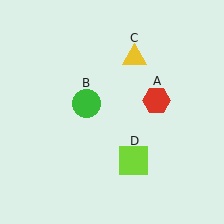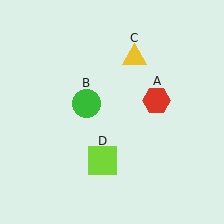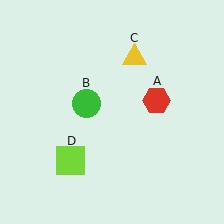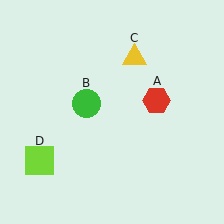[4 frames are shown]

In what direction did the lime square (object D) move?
The lime square (object D) moved left.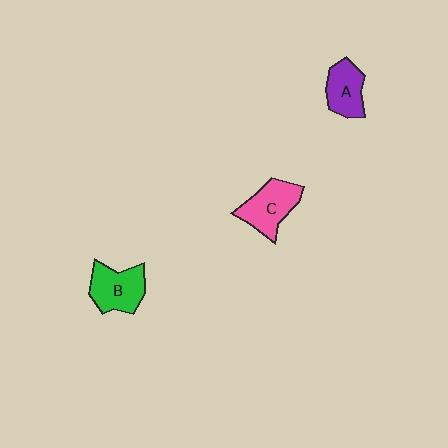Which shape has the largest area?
Shape C (pink).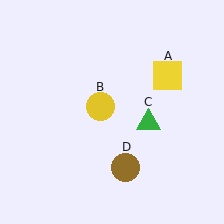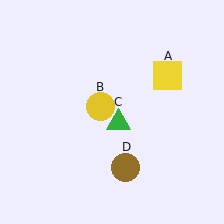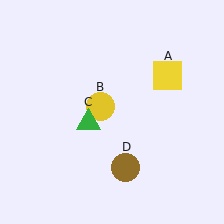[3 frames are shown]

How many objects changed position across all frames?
1 object changed position: green triangle (object C).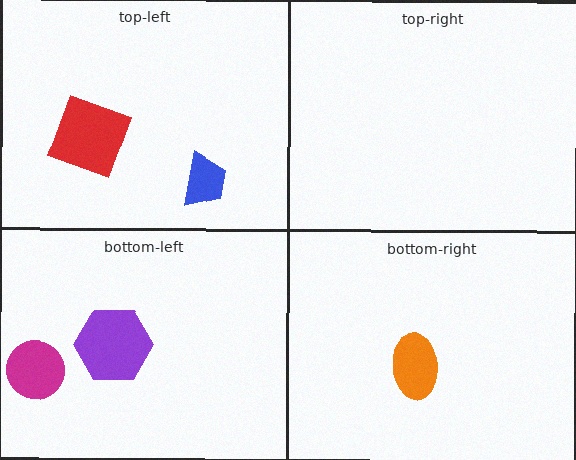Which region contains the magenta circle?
The bottom-left region.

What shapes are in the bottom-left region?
The magenta circle, the purple hexagon.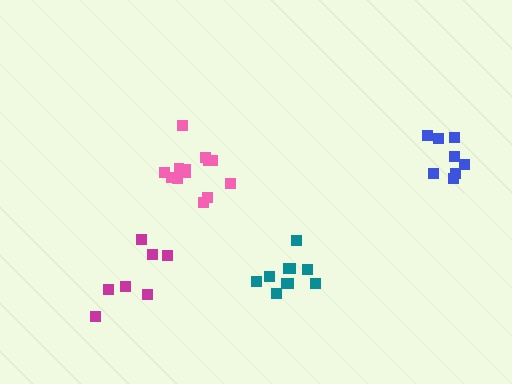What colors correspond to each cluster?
The clusters are colored: pink, magenta, teal, blue.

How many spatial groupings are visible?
There are 4 spatial groupings.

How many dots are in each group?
Group 1: 13 dots, Group 2: 7 dots, Group 3: 10 dots, Group 4: 8 dots (38 total).